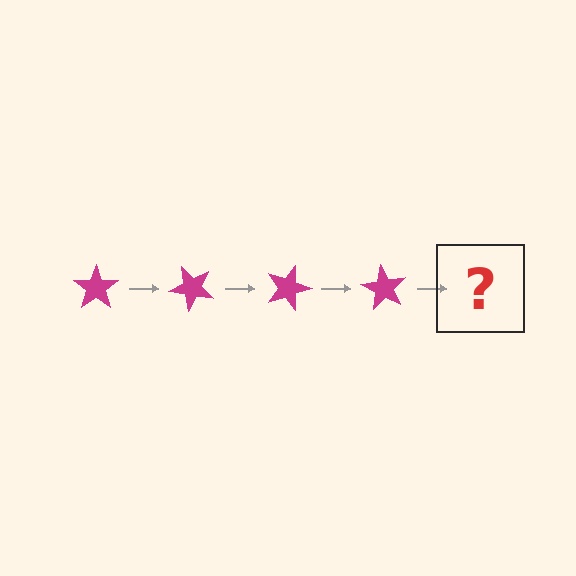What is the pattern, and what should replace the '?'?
The pattern is that the star rotates 45 degrees each step. The '?' should be a magenta star rotated 180 degrees.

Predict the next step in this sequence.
The next step is a magenta star rotated 180 degrees.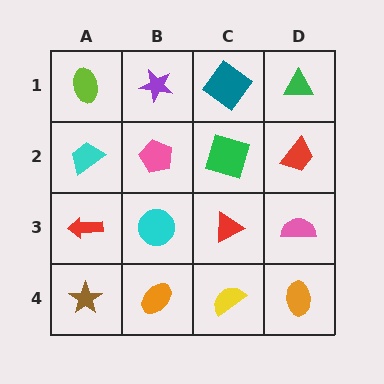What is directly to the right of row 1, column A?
A purple star.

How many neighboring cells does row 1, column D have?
2.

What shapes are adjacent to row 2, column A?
A lime ellipse (row 1, column A), a red arrow (row 3, column A), a pink pentagon (row 2, column B).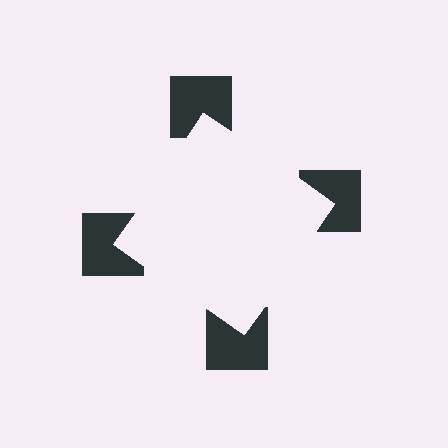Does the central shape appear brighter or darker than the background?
It typically appears slightly brighter than the background, even though no actual brightness change is drawn.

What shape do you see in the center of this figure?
An illusory square — its edges are inferred from the aligned wedge cuts in the notched squares, not physically drawn.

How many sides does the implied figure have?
4 sides.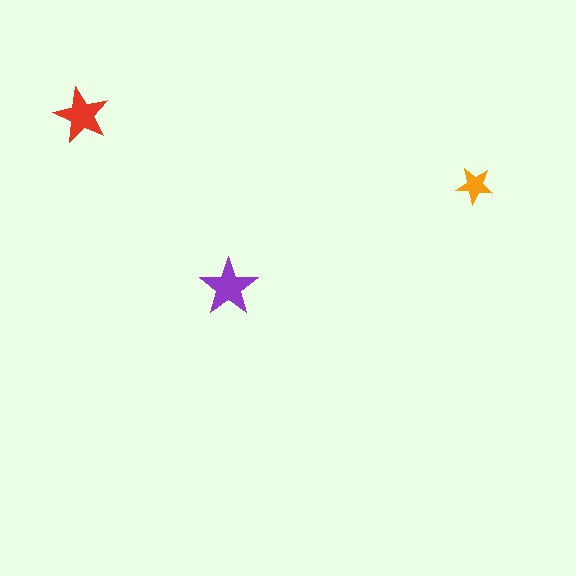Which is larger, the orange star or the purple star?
The purple one.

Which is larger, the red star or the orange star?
The red one.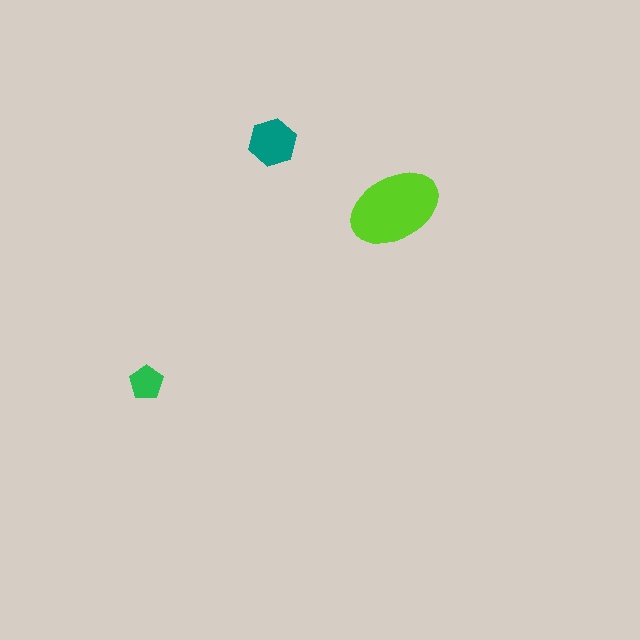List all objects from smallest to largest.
The green pentagon, the teal hexagon, the lime ellipse.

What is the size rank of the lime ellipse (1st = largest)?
1st.